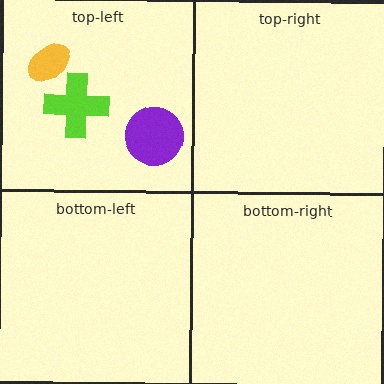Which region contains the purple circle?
The top-left region.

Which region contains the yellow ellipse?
The top-left region.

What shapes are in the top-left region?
The lime cross, the yellow ellipse, the purple circle.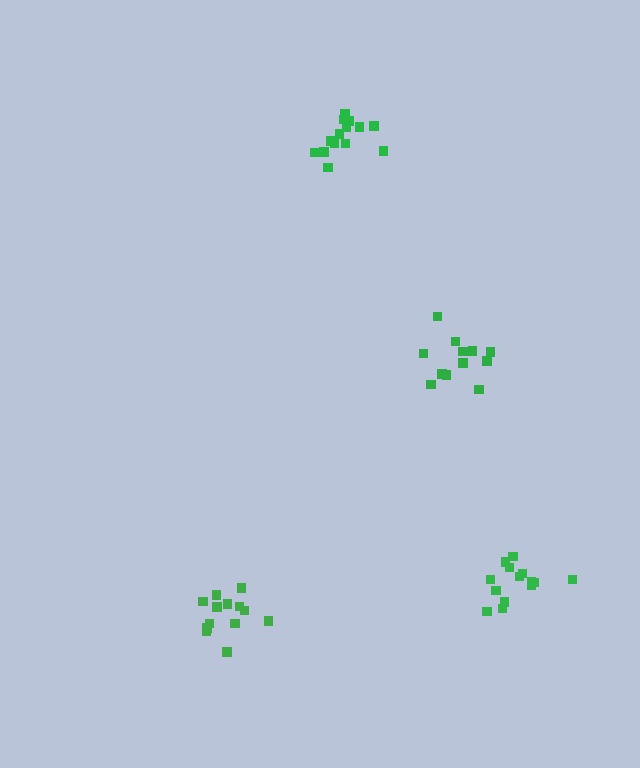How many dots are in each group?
Group 1: 12 dots, Group 2: 15 dots, Group 3: 14 dots, Group 4: 13 dots (54 total).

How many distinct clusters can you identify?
There are 4 distinct clusters.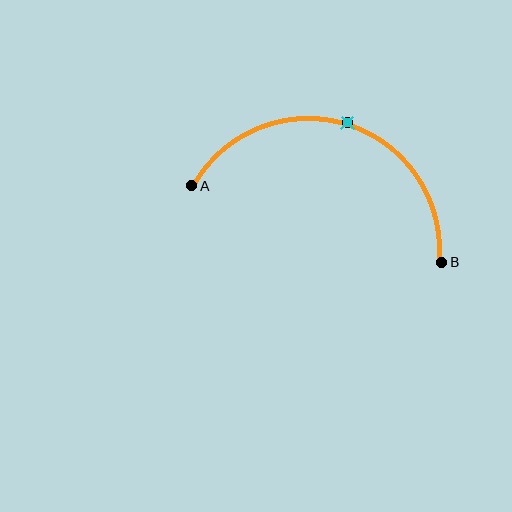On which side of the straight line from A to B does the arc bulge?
The arc bulges above the straight line connecting A and B.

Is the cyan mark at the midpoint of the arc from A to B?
Yes. The cyan mark lies on the arc at equal arc-length from both A and B — it is the arc midpoint.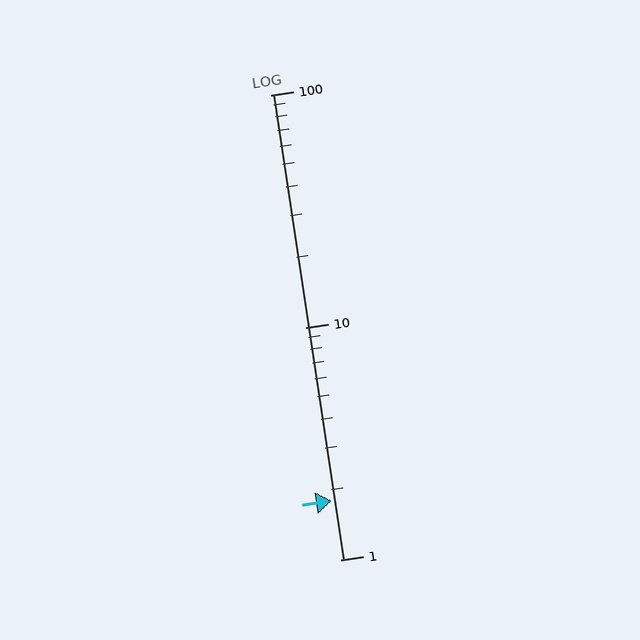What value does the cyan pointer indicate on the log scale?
The pointer indicates approximately 1.8.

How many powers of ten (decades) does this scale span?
The scale spans 2 decades, from 1 to 100.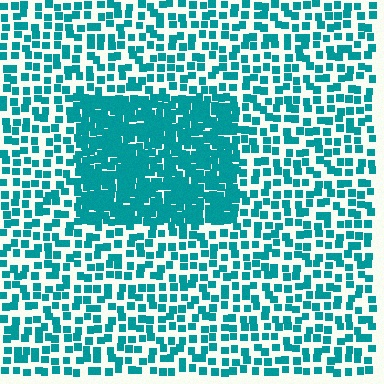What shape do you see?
I see a rectangle.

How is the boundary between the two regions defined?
The boundary is defined by a change in element density (approximately 2.3x ratio). All elements are the same color, size, and shape.